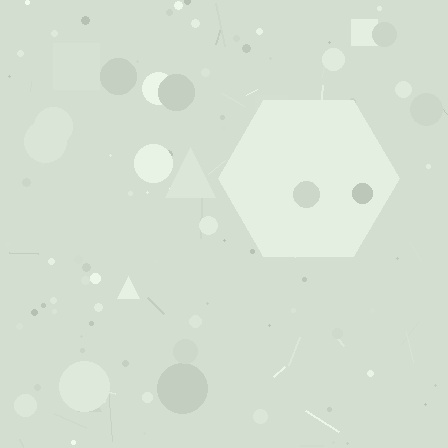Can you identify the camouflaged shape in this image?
The camouflaged shape is a hexagon.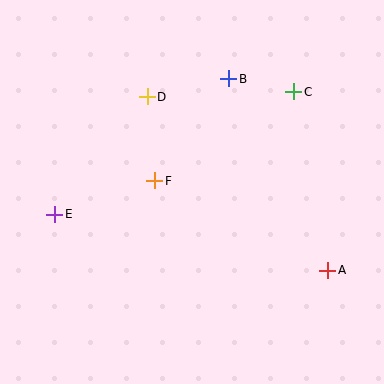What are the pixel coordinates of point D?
Point D is at (147, 97).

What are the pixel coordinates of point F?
Point F is at (155, 181).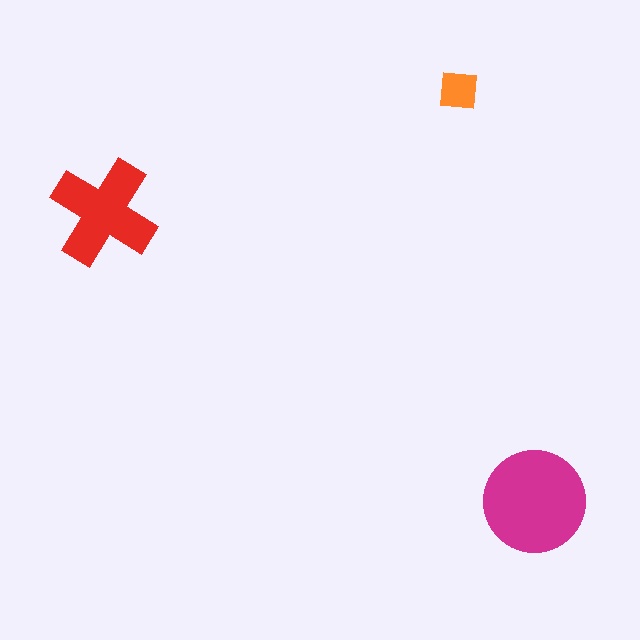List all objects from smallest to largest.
The orange square, the red cross, the magenta circle.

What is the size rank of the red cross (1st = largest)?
2nd.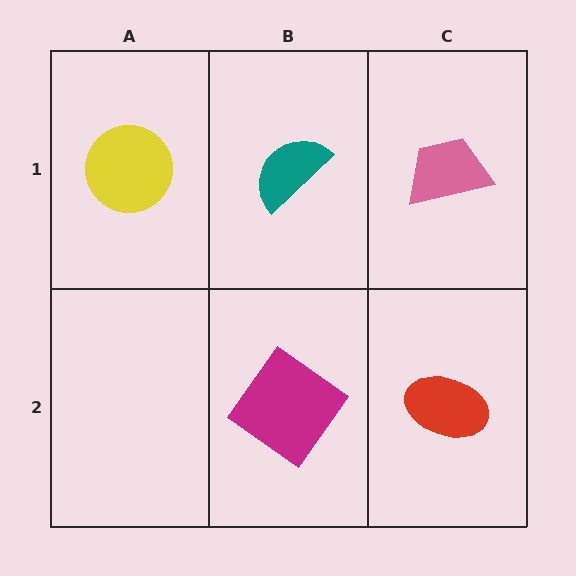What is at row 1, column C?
A pink trapezoid.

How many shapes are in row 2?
2 shapes.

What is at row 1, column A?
A yellow circle.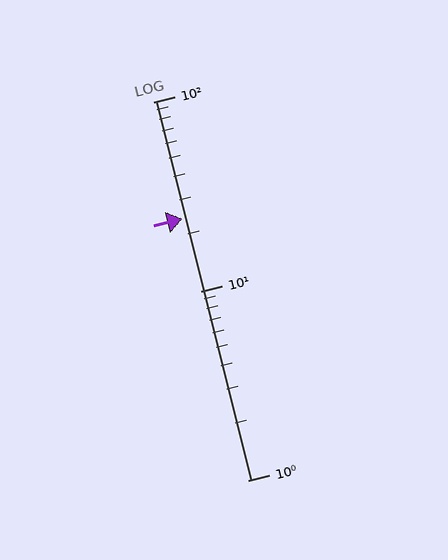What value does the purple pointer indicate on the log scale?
The pointer indicates approximately 24.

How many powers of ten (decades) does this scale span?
The scale spans 2 decades, from 1 to 100.